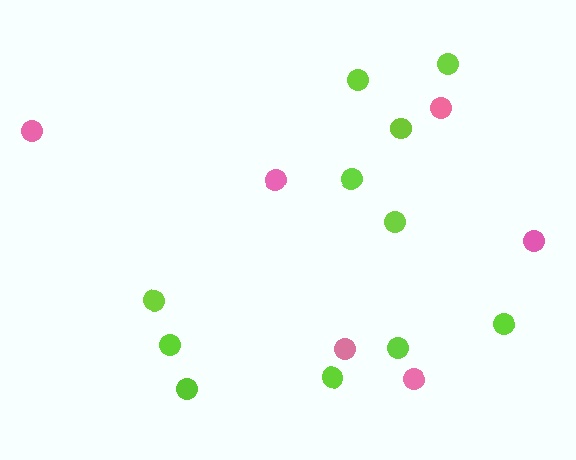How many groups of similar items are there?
There are 2 groups: one group of pink circles (6) and one group of lime circles (11).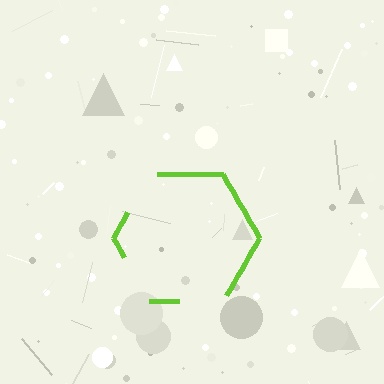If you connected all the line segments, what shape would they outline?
They would outline a hexagon.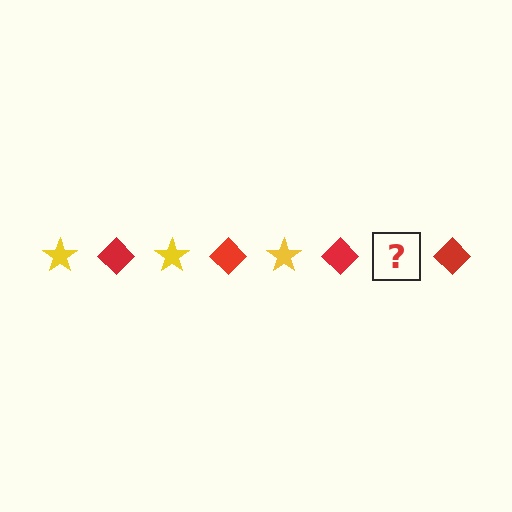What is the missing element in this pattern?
The missing element is a yellow star.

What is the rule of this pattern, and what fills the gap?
The rule is that the pattern alternates between yellow star and red diamond. The gap should be filled with a yellow star.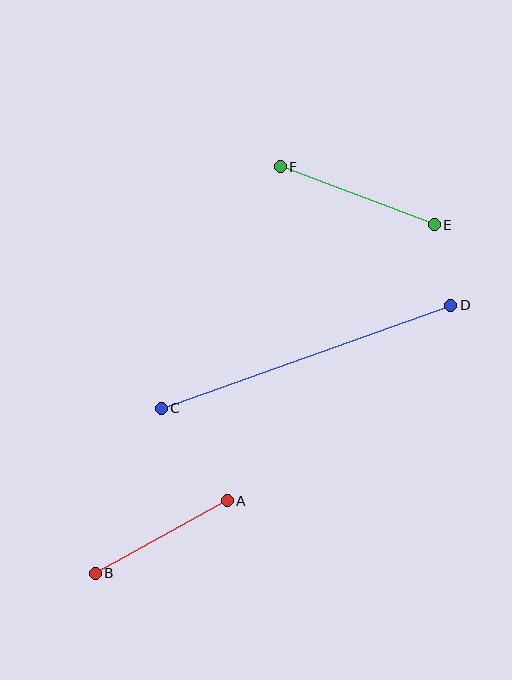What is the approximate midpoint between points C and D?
The midpoint is at approximately (306, 357) pixels.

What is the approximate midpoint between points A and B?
The midpoint is at approximately (161, 537) pixels.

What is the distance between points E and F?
The distance is approximately 165 pixels.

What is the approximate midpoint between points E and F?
The midpoint is at approximately (357, 196) pixels.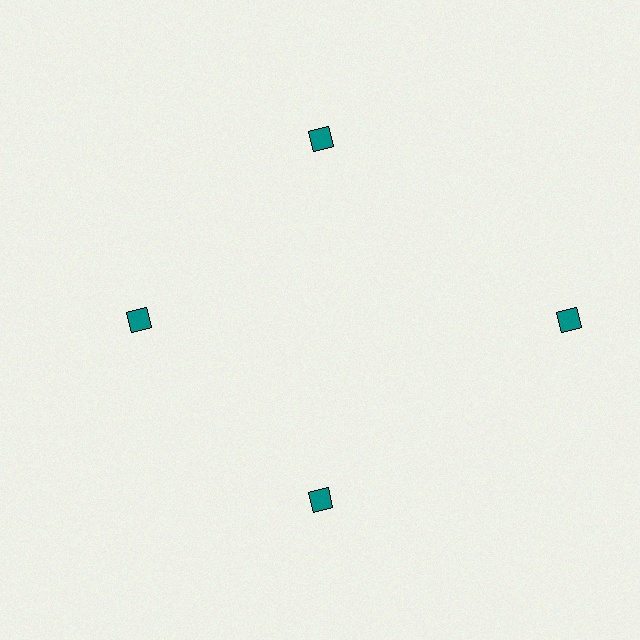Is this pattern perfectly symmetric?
No. The 4 teal diamonds are arranged in a ring, but one element near the 3 o'clock position is pushed outward from the center, breaking the 4-fold rotational symmetry.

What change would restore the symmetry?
The symmetry would be restored by moving it inward, back onto the ring so that all 4 diamonds sit at equal angles and equal distance from the center.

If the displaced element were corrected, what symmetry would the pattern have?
It would have 4-fold rotational symmetry — the pattern would map onto itself every 90 degrees.